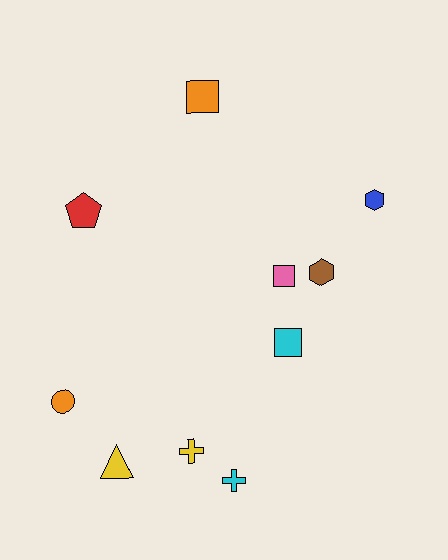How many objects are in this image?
There are 10 objects.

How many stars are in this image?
There are no stars.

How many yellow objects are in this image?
There are 2 yellow objects.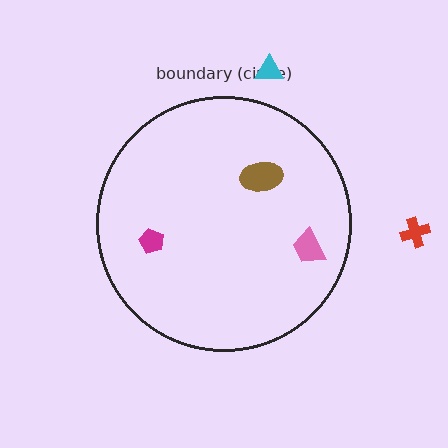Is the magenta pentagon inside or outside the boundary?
Inside.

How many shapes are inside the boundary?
3 inside, 2 outside.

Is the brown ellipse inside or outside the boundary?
Inside.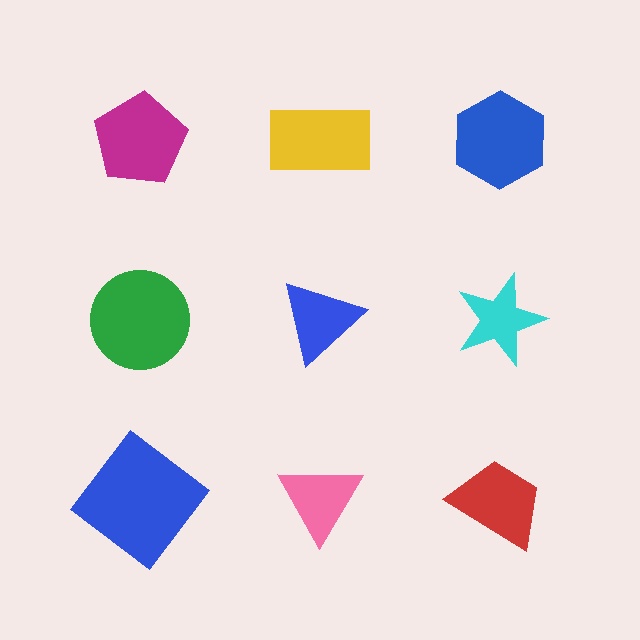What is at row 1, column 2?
A yellow rectangle.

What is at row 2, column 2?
A blue triangle.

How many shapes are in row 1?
3 shapes.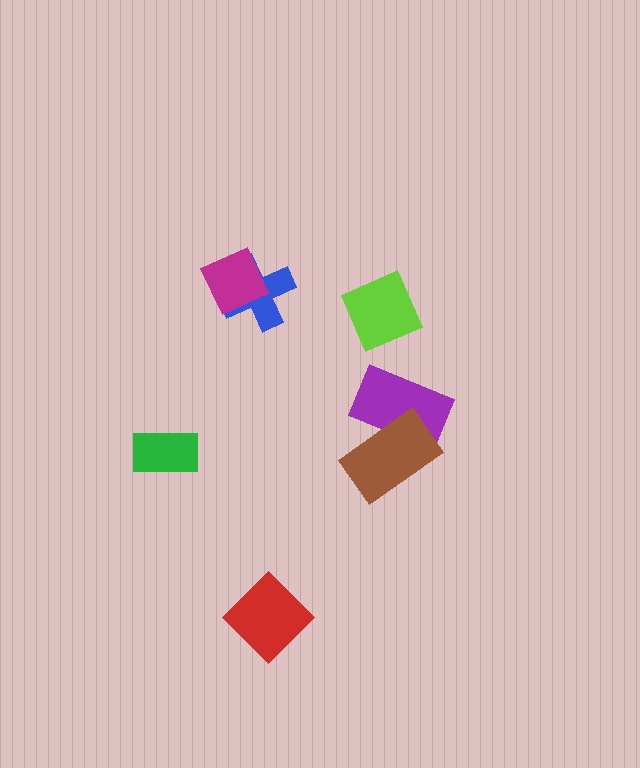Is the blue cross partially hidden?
Yes, it is partially covered by another shape.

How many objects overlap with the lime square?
0 objects overlap with the lime square.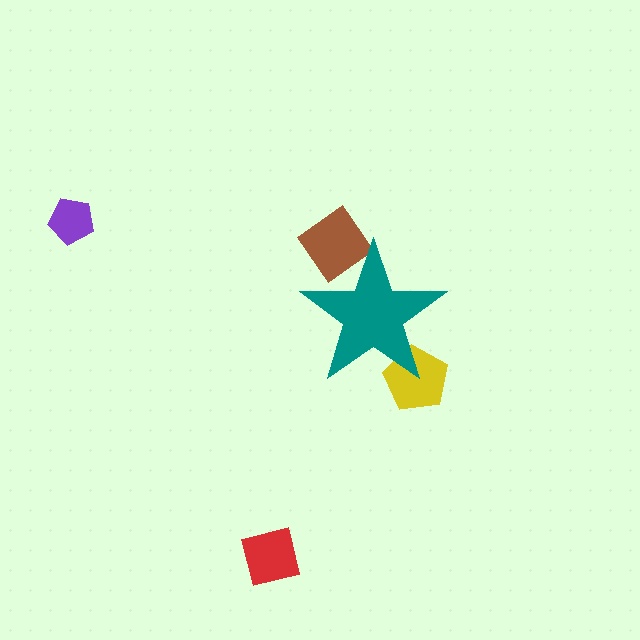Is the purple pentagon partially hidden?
No, the purple pentagon is fully visible.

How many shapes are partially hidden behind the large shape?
2 shapes are partially hidden.